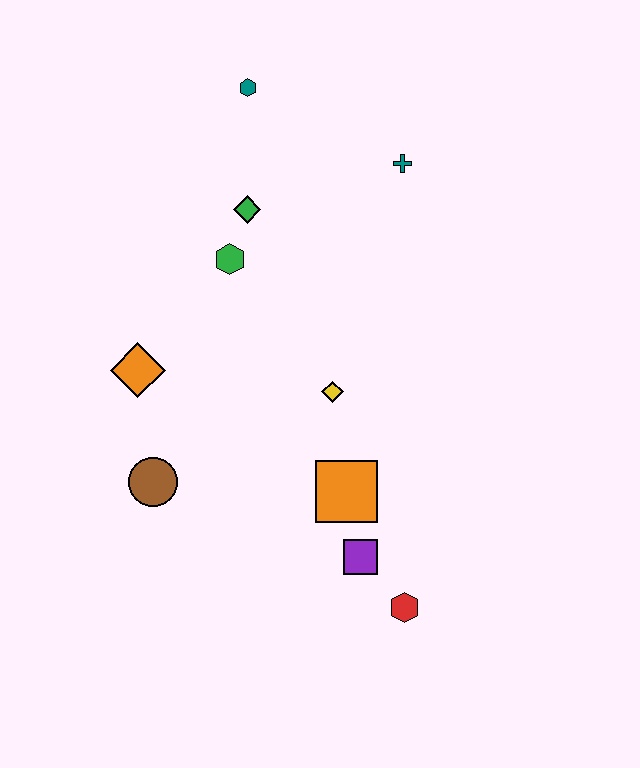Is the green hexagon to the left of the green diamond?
Yes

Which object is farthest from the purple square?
The teal hexagon is farthest from the purple square.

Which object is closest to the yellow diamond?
The orange square is closest to the yellow diamond.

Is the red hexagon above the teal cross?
No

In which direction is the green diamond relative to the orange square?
The green diamond is above the orange square.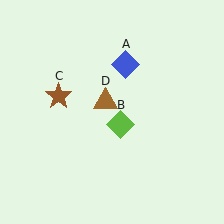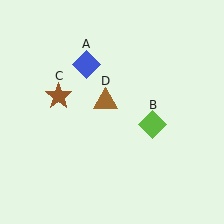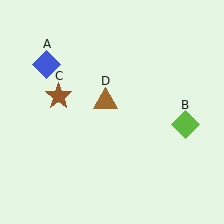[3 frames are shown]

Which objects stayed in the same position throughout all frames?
Brown star (object C) and brown triangle (object D) remained stationary.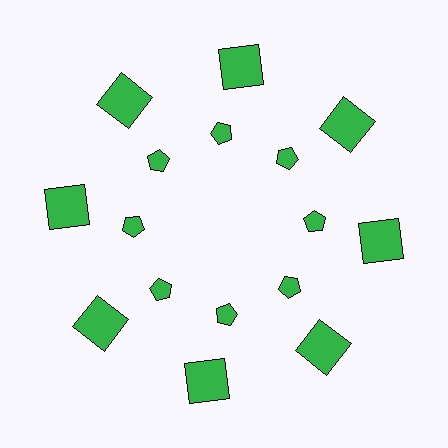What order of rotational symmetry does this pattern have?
This pattern has 8-fold rotational symmetry.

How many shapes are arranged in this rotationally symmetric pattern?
There are 16 shapes, arranged in 8 groups of 2.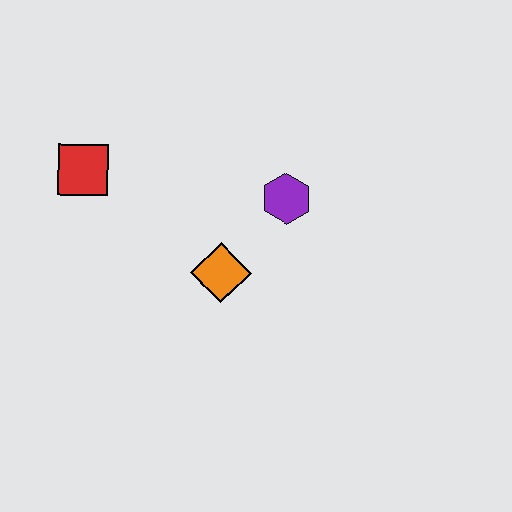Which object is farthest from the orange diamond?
The red square is farthest from the orange diamond.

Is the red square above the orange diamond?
Yes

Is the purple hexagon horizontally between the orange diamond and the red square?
No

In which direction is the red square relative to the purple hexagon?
The red square is to the left of the purple hexagon.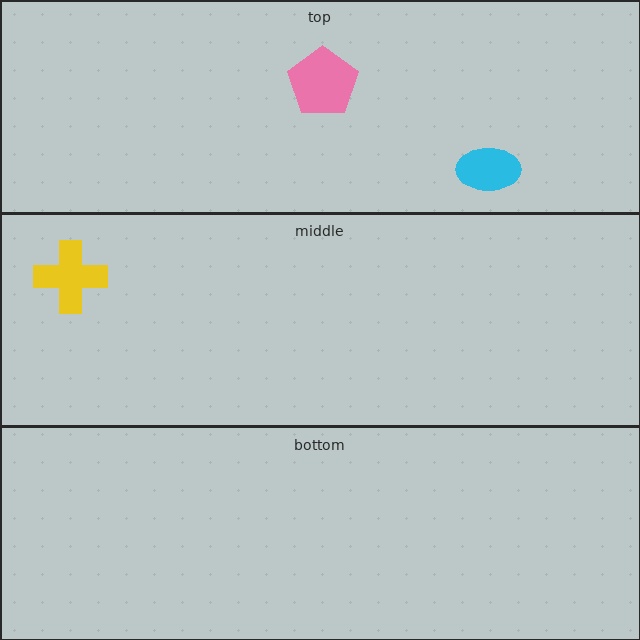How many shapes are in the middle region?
1.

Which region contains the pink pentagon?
The top region.